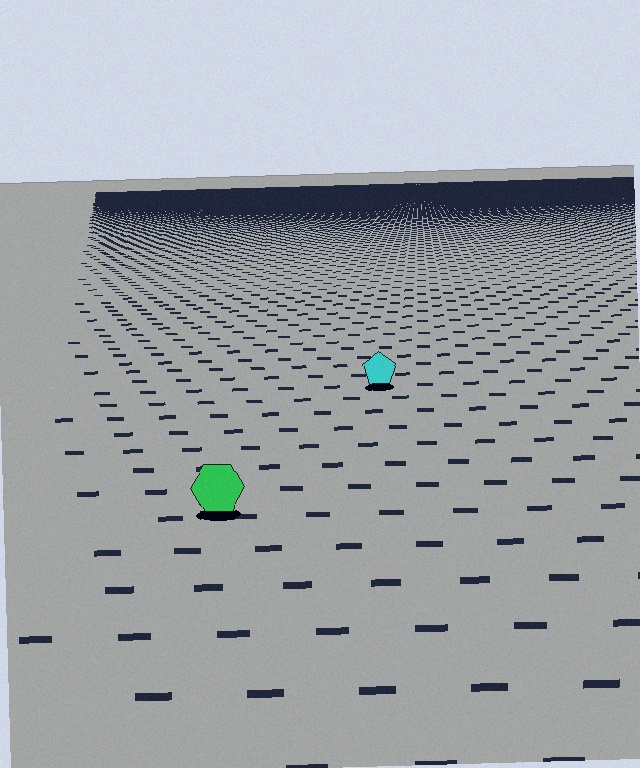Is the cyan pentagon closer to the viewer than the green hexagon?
No. The green hexagon is closer — you can tell from the texture gradient: the ground texture is coarser near it.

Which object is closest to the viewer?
The green hexagon is closest. The texture marks near it are larger and more spread out.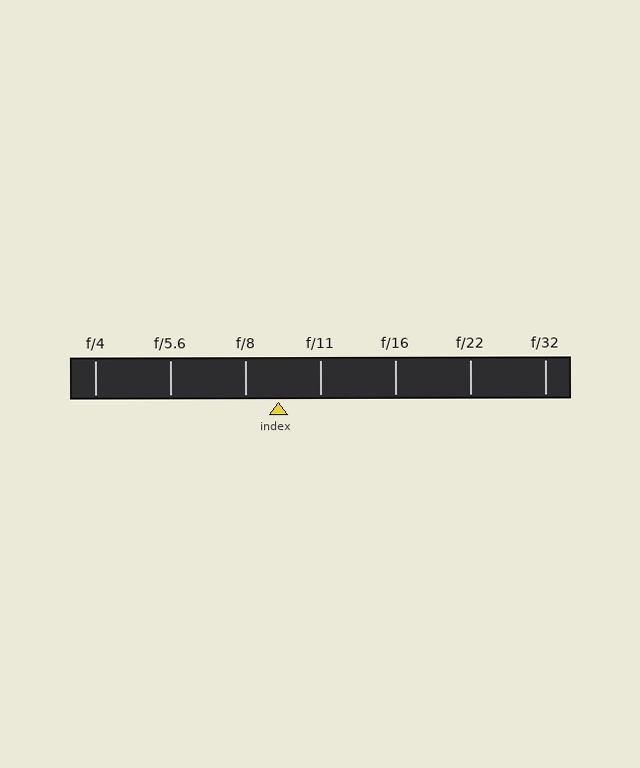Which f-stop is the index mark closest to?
The index mark is closest to f/8.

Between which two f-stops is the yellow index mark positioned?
The index mark is between f/8 and f/11.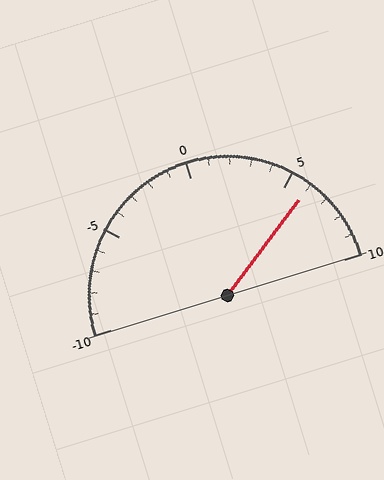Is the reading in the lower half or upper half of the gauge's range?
The reading is in the upper half of the range (-10 to 10).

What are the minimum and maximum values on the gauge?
The gauge ranges from -10 to 10.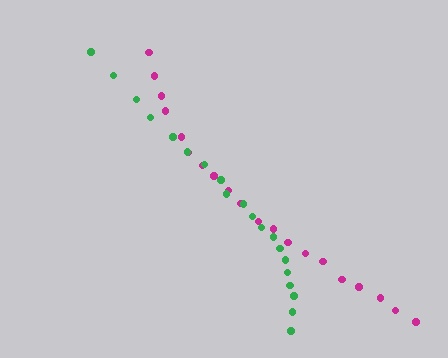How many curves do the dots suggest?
There are 2 distinct paths.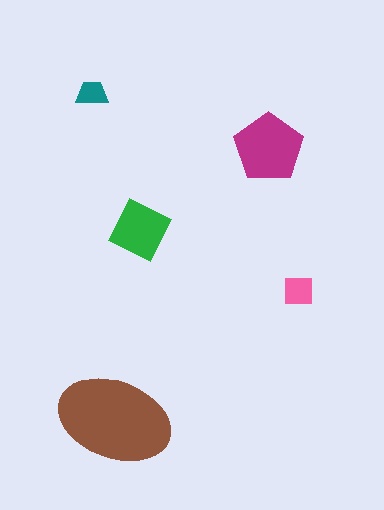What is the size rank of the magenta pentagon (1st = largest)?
2nd.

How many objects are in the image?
There are 5 objects in the image.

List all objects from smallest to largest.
The teal trapezoid, the pink square, the green diamond, the magenta pentagon, the brown ellipse.